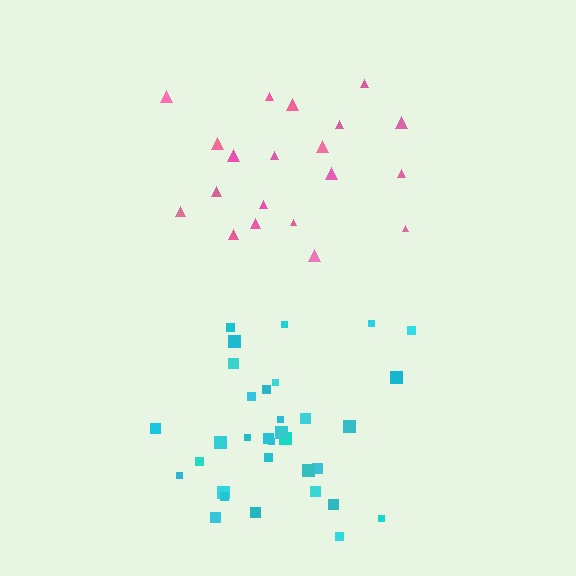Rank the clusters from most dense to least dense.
cyan, pink.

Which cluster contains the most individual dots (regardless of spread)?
Cyan (33).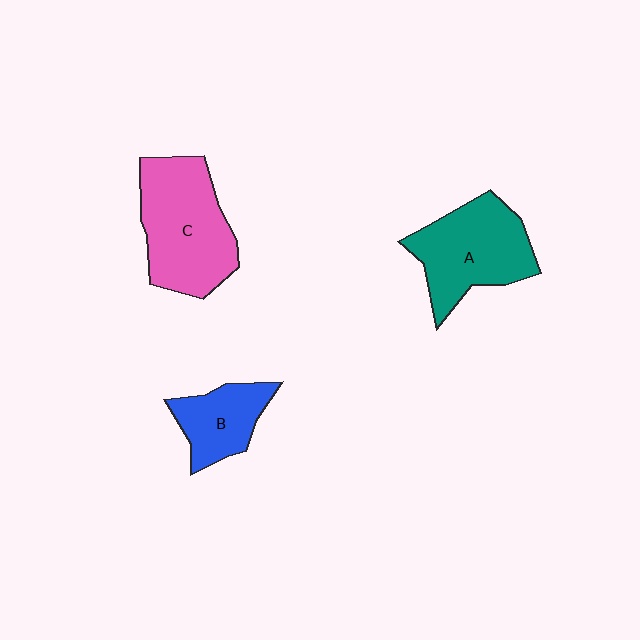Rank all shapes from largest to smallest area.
From largest to smallest: C (pink), A (teal), B (blue).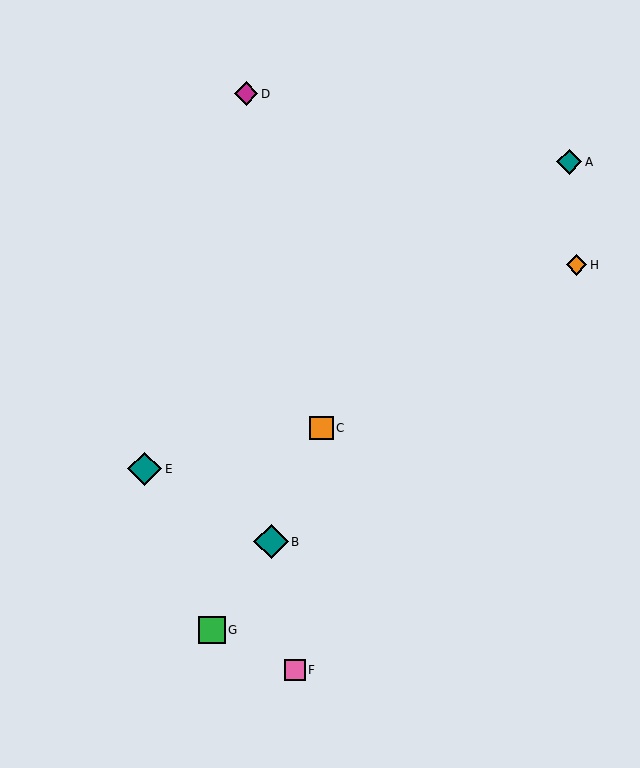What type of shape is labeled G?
Shape G is a green square.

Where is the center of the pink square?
The center of the pink square is at (295, 670).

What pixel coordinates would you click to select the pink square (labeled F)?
Click at (295, 670) to select the pink square F.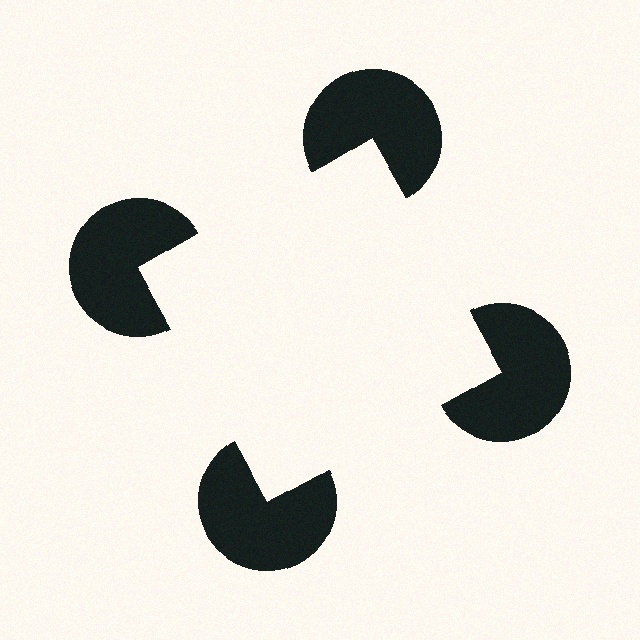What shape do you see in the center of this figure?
An illusory square — its edges are inferred from the aligned wedge cuts in the pac-man discs, not physically drawn.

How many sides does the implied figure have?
4 sides.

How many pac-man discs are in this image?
There are 4 — one at each vertex of the illusory square.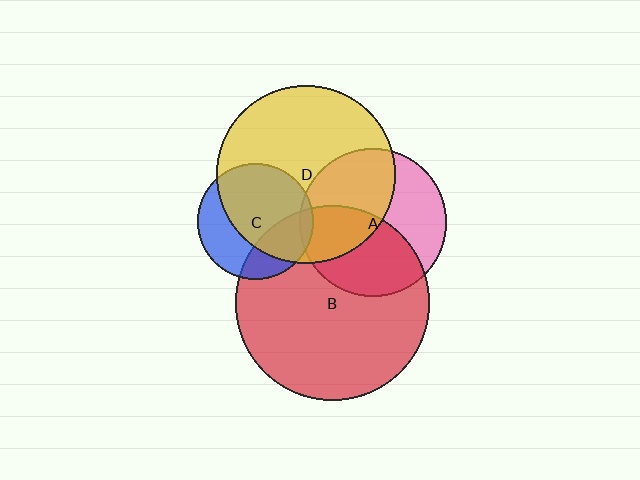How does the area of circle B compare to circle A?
Approximately 1.7 times.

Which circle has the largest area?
Circle B (red).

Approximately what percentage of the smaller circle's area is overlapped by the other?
Approximately 5%.